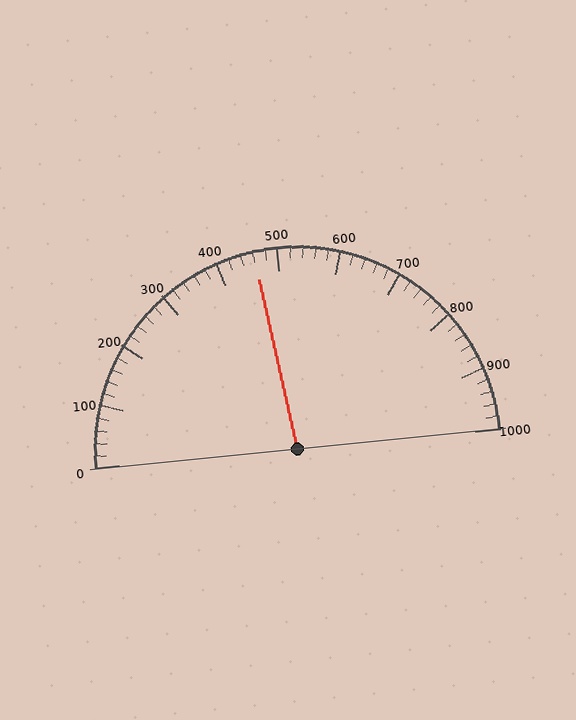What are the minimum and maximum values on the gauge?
The gauge ranges from 0 to 1000.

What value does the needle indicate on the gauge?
The needle indicates approximately 460.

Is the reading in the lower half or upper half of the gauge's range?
The reading is in the lower half of the range (0 to 1000).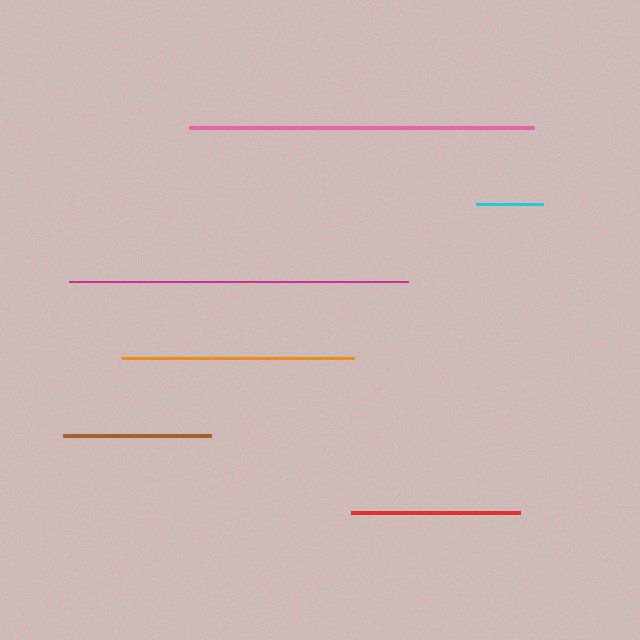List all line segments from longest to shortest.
From longest to shortest: pink, magenta, orange, red, brown, cyan.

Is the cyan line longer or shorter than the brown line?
The brown line is longer than the cyan line.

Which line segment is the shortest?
The cyan line is the shortest at approximately 67 pixels.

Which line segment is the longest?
The pink line is the longest at approximately 345 pixels.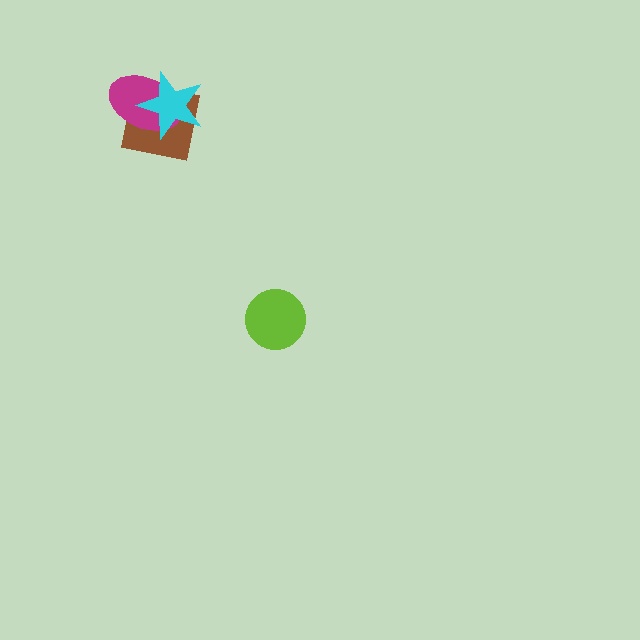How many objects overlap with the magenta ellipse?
2 objects overlap with the magenta ellipse.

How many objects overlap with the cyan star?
2 objects overlap with the cyan star.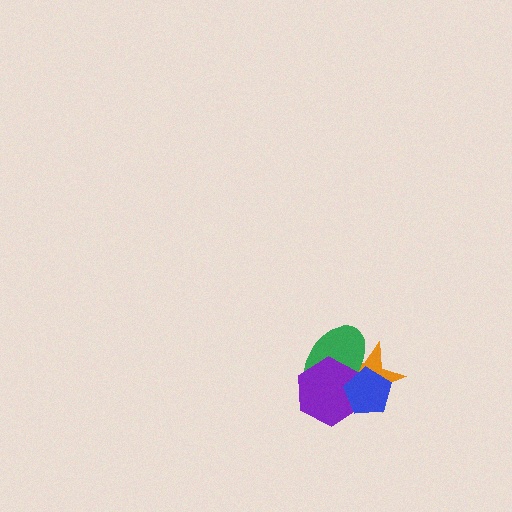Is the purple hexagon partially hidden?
Yes, it is partially covered by another shape.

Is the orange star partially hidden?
Yes, it is partially covered by another shape.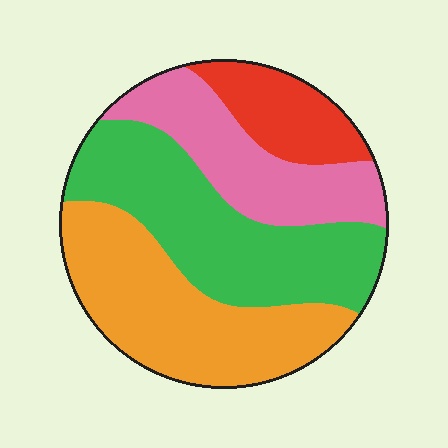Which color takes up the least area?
Red, at roughly 15%.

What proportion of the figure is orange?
Orange covers around 30% of the figure.